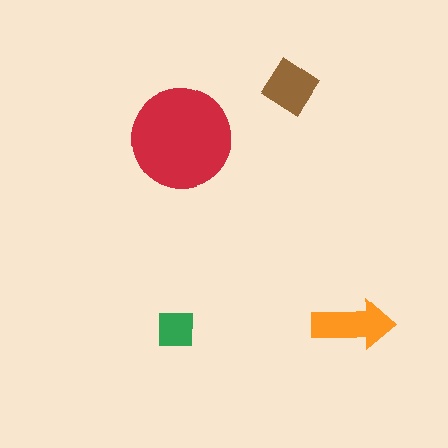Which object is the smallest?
The green square.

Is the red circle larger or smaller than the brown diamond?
Larger.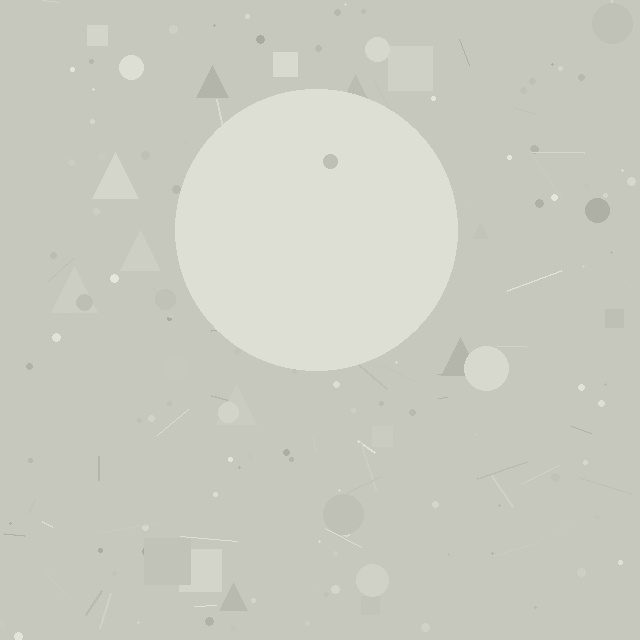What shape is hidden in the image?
A circle is hidden in the image.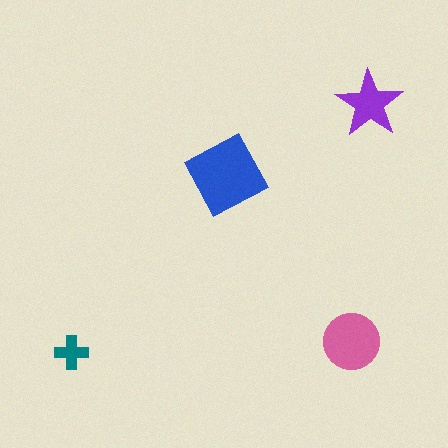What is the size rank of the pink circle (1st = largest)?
2nd.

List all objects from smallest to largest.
The teal cross, the purple star, the pink circle, the blue diamond.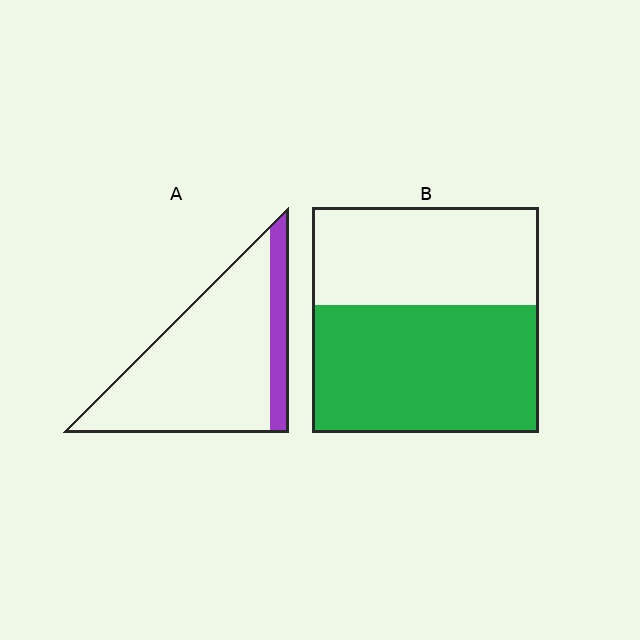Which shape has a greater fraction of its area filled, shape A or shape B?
Shape B.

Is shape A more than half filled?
No.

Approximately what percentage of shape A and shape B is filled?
A is approximately 15% and B is approximately 55%.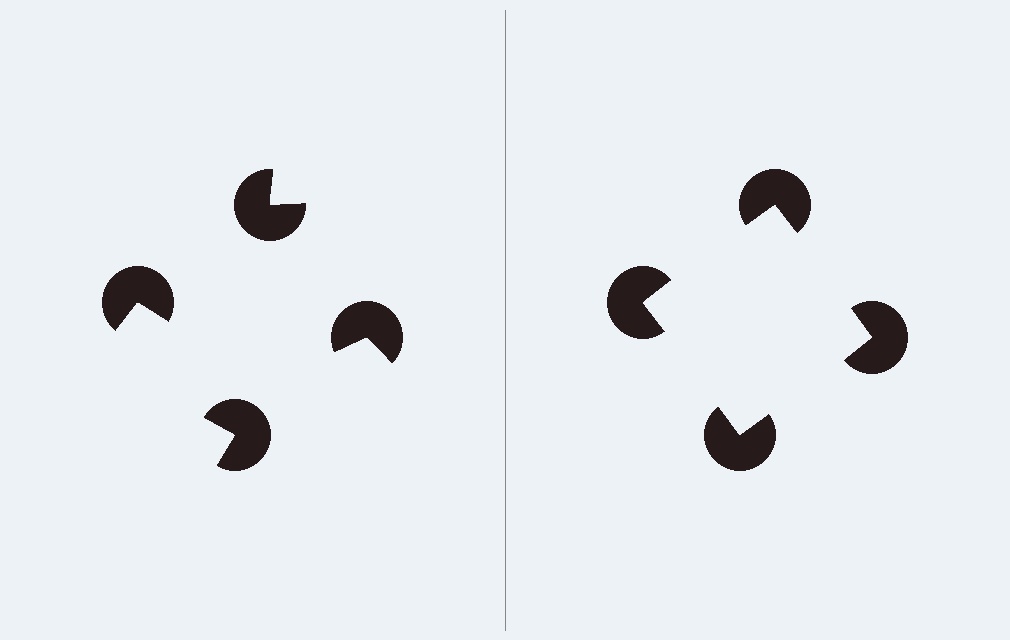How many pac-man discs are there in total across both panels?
8 — 4 on each side.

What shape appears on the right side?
An illusory square.